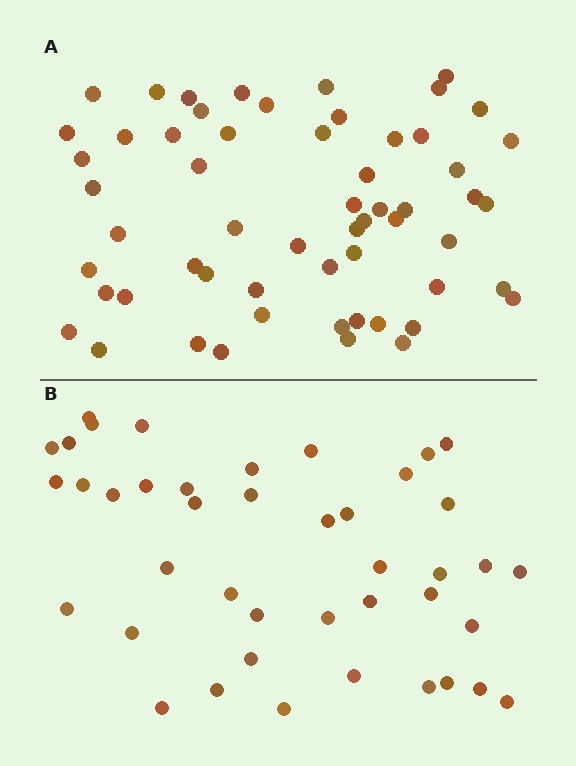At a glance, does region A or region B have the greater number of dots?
Region A (the top region) has more dots.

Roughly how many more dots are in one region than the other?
Region A has approximately 15 more dots than region B.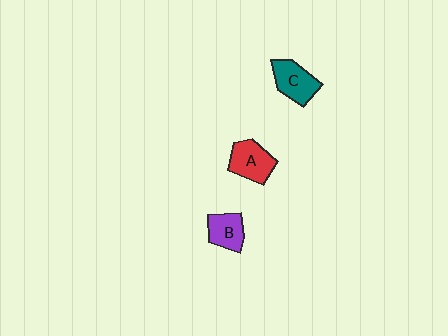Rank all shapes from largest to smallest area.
From largest to smallest: A (red), C (teal), B (purple).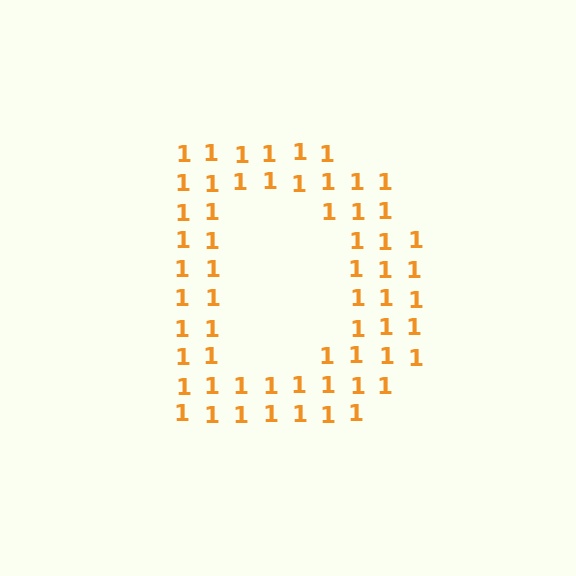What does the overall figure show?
The overall figure shows the letter D.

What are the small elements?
The small elements are digit 1's.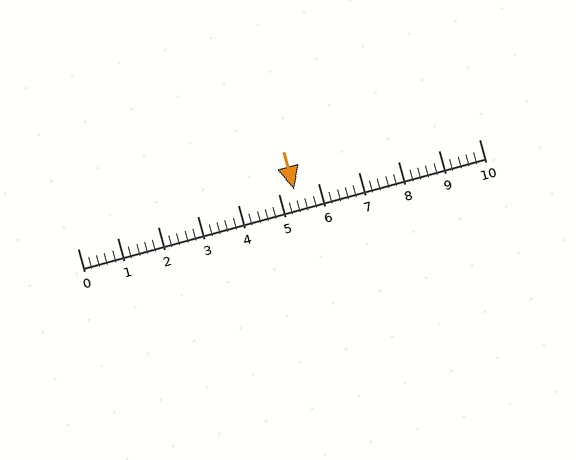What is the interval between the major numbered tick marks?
The major tick marks are spaced 1 units apart.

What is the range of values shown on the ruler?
The ruler shows values from 0 to 10.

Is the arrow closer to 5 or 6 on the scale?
The arrow is closer to 5.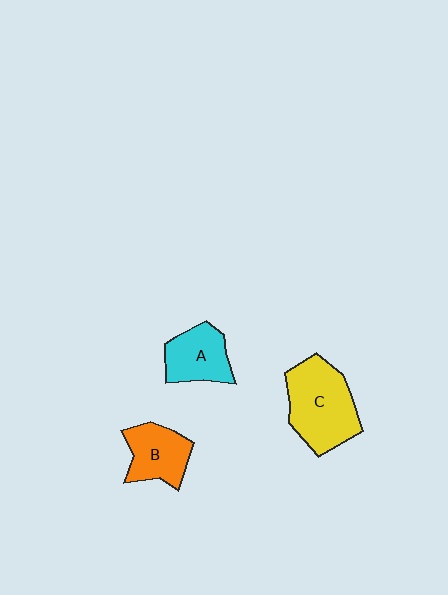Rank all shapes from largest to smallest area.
From largest to smallest: C (yellow), B (orange), A (cyan).